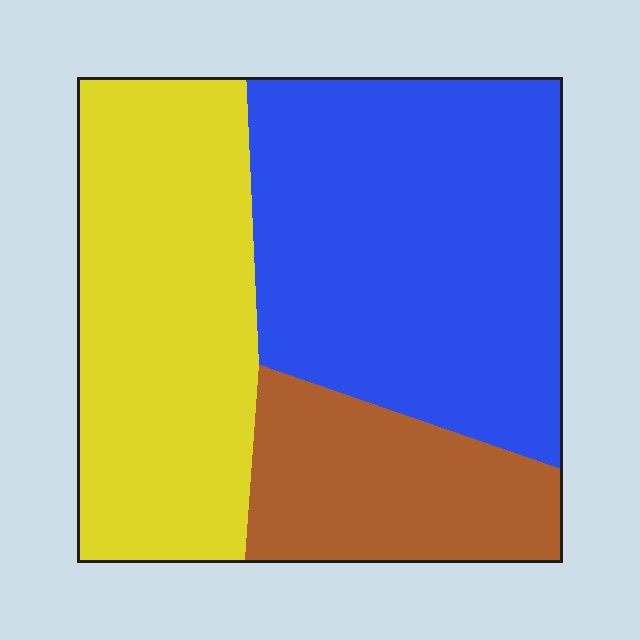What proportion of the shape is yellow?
Yellow covers roughly 35% of the shape.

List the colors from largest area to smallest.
From largest to smallest: blue, yellow, brown.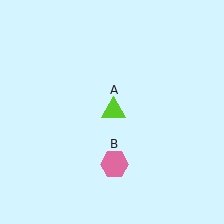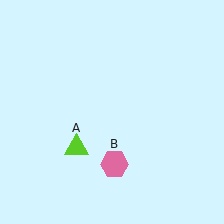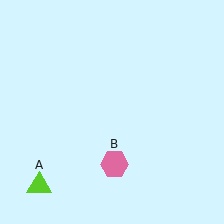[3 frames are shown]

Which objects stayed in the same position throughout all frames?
Pink hexagon (object B) remained stationary.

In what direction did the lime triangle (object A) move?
The lime triangle (object A) moved down and to the left.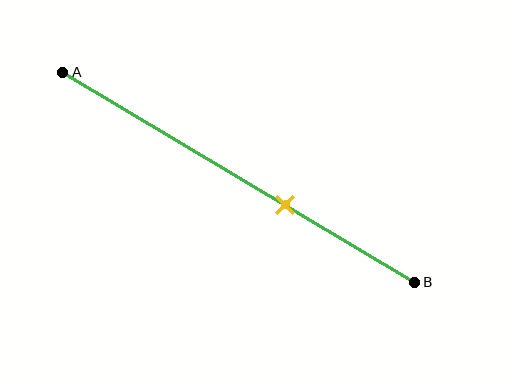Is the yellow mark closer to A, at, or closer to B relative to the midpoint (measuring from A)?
The yellow mark is closer to point B than the midpoint of segment AB.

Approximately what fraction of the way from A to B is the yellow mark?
The yellow mark is approximately 65% of the way from A to B.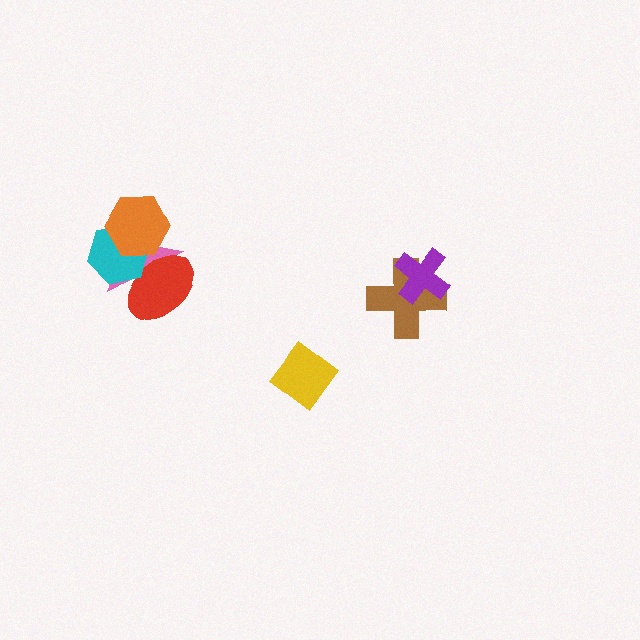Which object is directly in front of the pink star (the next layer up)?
The red ellipse is directly in front of the pink star.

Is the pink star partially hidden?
Yes, it is partially covered by another shape.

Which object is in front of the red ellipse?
The cyan hexagon is in front of the red ellipse.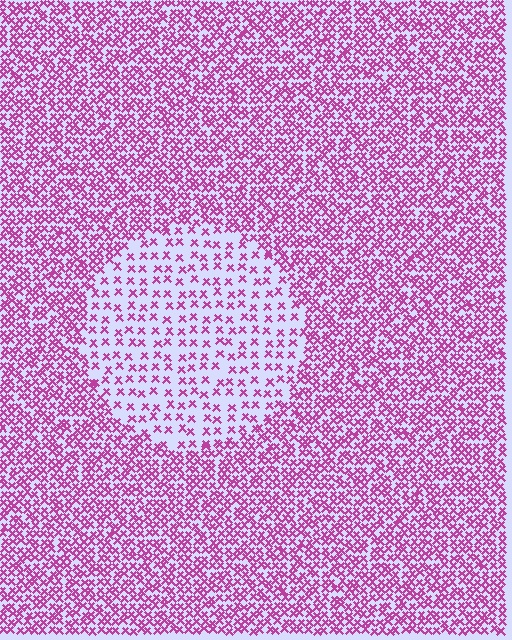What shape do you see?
I see a circle.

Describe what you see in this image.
The image contains small magenta elements arranged at two different densities. A circle-shaped region is visible where the elements are less densely packed than the surrounding area.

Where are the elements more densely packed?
The elements are more densely packed outside the circle boundary.